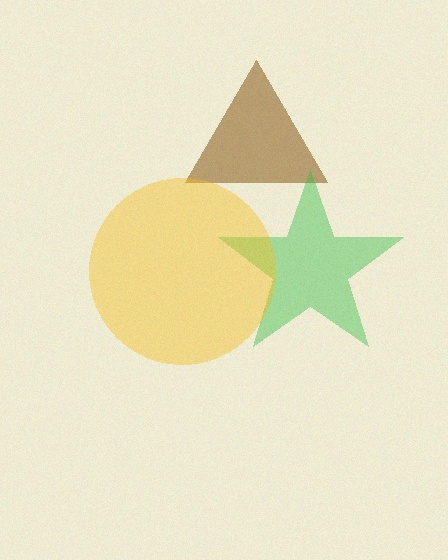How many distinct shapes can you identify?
There are 3 distinct shapes: a brown triangle, a green star, a yellow circle.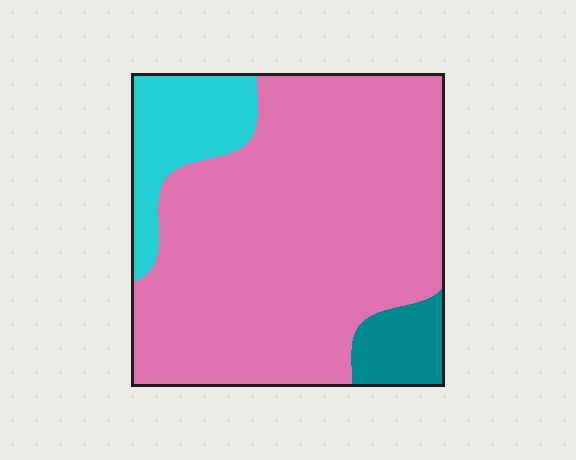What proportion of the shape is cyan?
Cyan covers about 15% of the shape.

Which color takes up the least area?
Teal, at roughly 5%.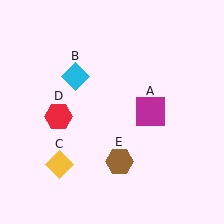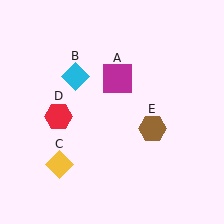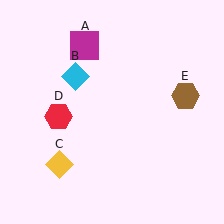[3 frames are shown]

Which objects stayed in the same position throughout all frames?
Cyan diamond (object B) and yellow diamond (object C) and red hexagon (object D) remained stationary.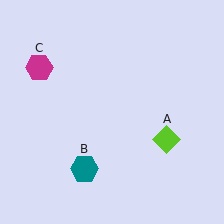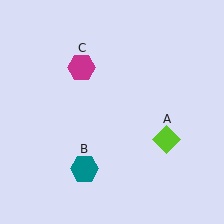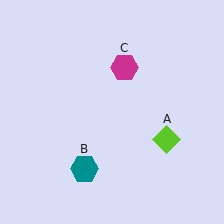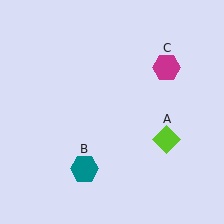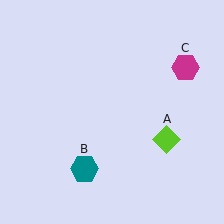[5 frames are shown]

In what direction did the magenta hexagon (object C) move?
The magenta hexagon (object C) moved right.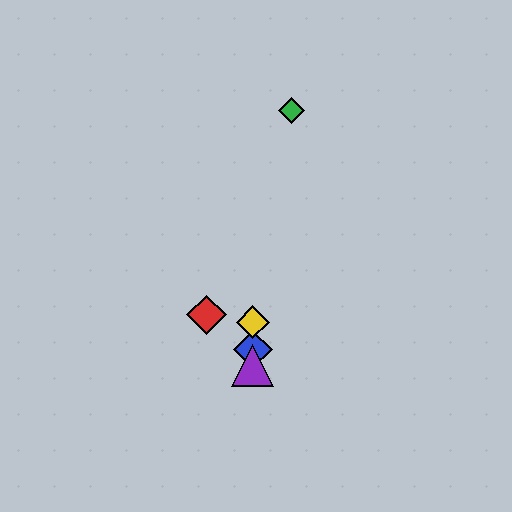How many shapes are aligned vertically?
3 shapes (the blue diamond, the yellow diamond, the purple triangle) are aligned vertically.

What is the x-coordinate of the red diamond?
The red diamond is at x≈207.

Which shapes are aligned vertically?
The blue diamond, the yellow diamond, the purple triangle are aligned vertically.